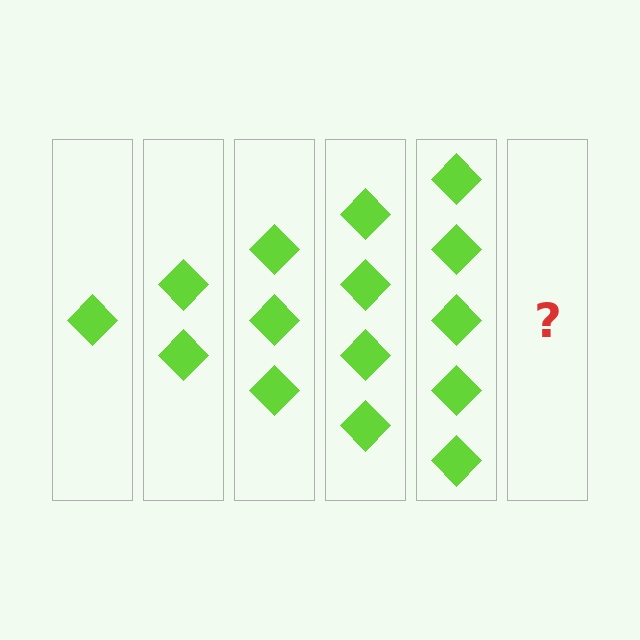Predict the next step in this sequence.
The next step is 6 diamonds.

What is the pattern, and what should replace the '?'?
The pattern is that each step adds one more diamond. The '?' should be 6 diamonds.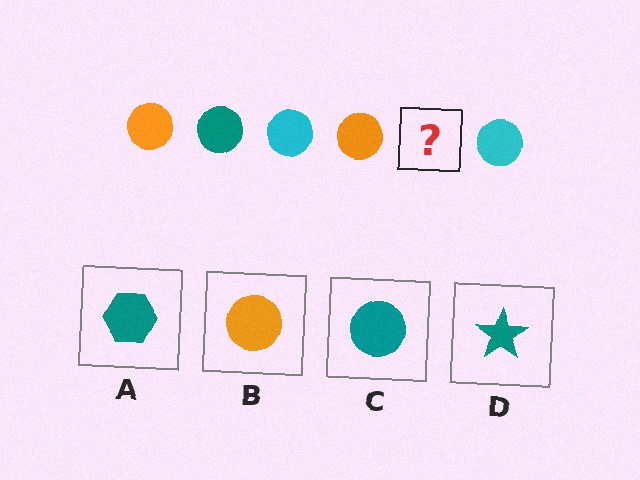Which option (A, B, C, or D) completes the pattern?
C.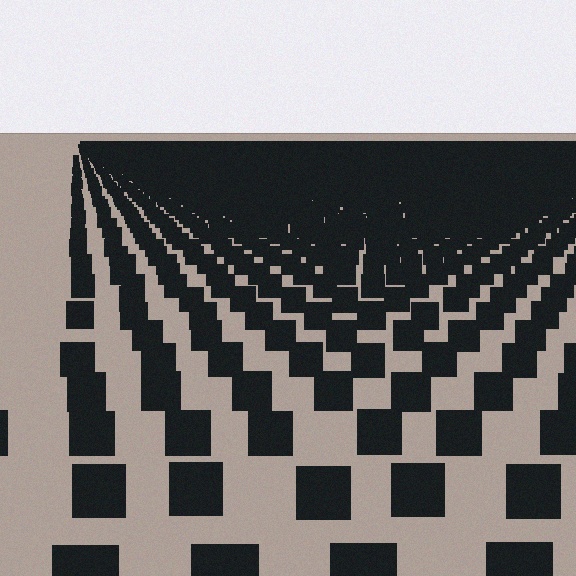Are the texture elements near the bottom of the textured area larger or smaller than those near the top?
Larger. Near the bottom, elements are closer to the viewer and appear at a bigger on-screen size.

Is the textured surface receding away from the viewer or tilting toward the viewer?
The surface is receding away from the viewer. Texture elements get smaller and denser toward the top.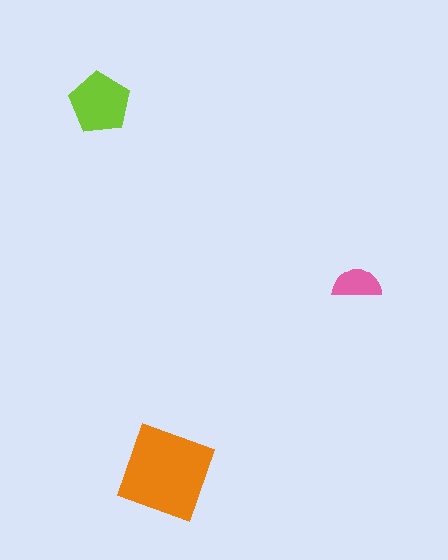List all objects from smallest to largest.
The pink semicircle, the lime pentagon, the orange square.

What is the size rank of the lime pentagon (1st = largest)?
2nd.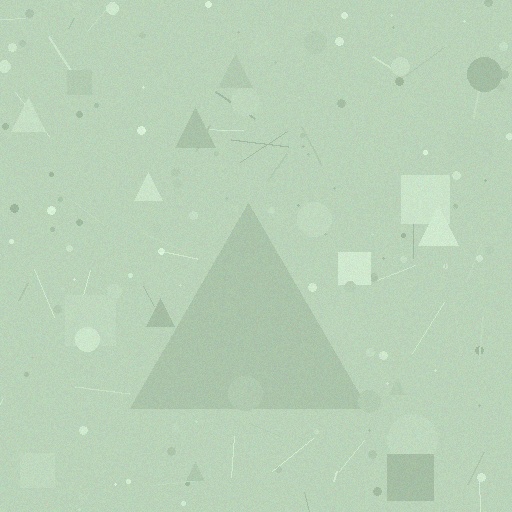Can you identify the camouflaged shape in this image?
The camouflaged shape is a triangle.